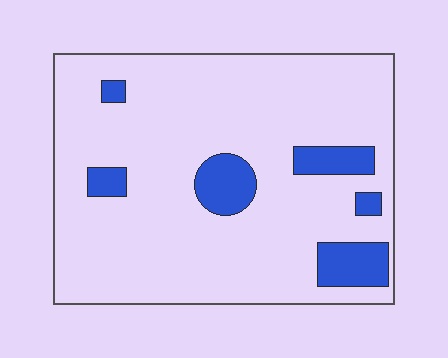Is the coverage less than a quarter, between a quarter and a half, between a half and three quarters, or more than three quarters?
Less than a quarter.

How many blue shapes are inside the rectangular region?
6.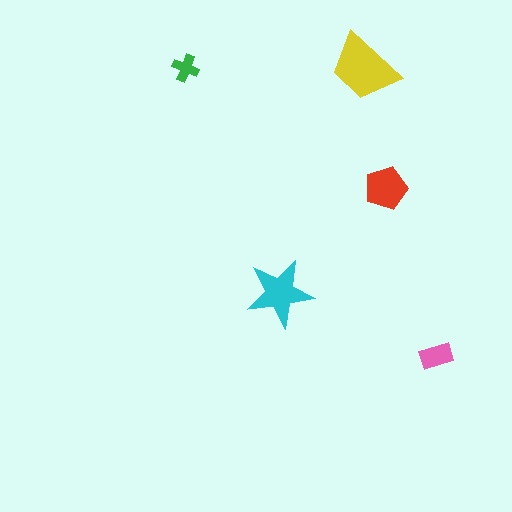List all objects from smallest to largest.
The green cross, the pink rectangle, the red pentagon, the cyan star, the yellow trapezoid.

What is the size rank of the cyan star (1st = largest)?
2nd.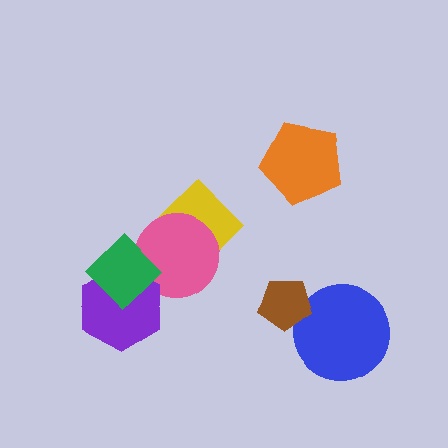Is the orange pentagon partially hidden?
No, no other shape covers it.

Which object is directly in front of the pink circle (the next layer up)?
The purple hexagon is directly in front of the pink circle.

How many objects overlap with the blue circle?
1 object overlaps with the blue circle.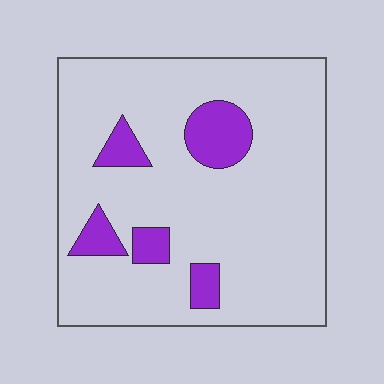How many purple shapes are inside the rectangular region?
5.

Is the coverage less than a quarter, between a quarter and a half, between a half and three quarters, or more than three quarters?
Less than a quarter.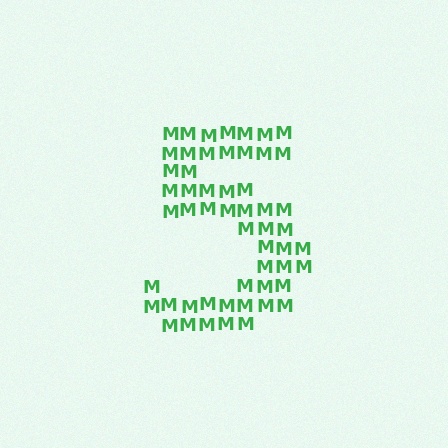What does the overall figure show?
The overall figure shows the digit 5.